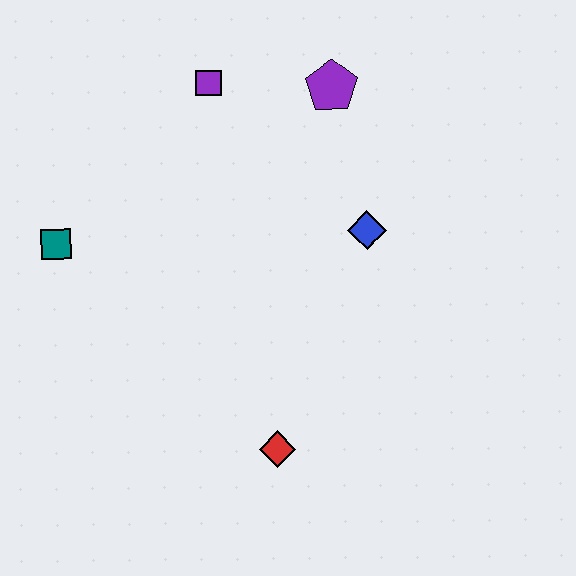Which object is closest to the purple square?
The purple pentagon is closest to the purple square.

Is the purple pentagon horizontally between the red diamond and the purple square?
No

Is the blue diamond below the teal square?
No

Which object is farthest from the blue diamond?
The teal square is farthest from the blue diamond.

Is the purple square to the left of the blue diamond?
Yes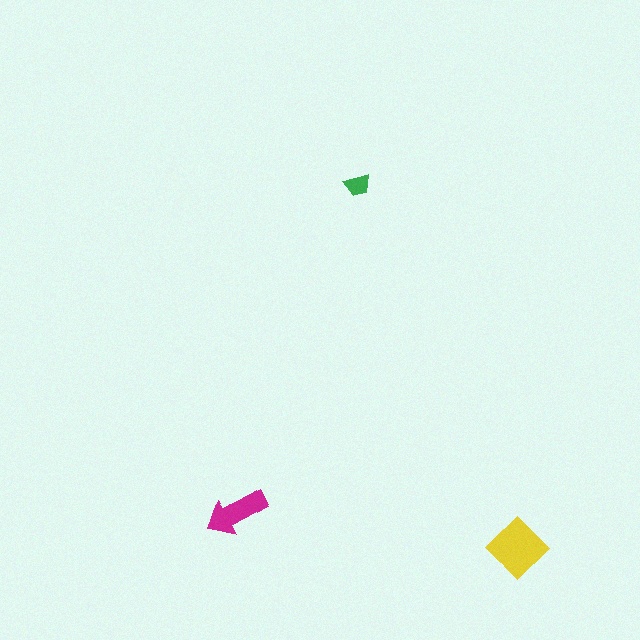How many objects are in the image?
There are 3 objects in the image.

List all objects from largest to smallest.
The yellow diamond, the magenta arrow, the green trapezoid.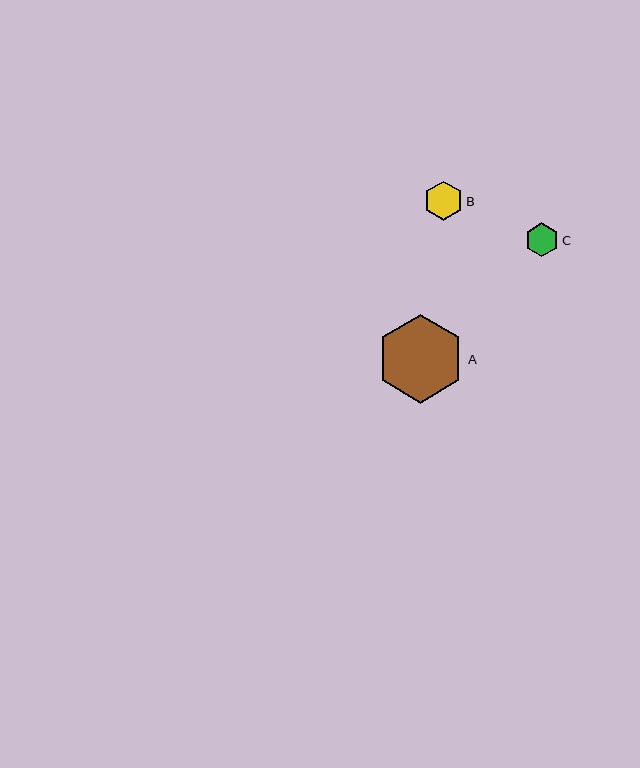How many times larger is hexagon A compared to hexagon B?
Hexagon A is approximately 2.3 times the size of hexagon B.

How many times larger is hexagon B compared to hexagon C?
Hexagon B is approximately 1.1 times the size of hexagon C.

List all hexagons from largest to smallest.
From largest to smallest: A, B, C.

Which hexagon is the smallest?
Hexagon C is the smallest with a size of approximately 34 pixels.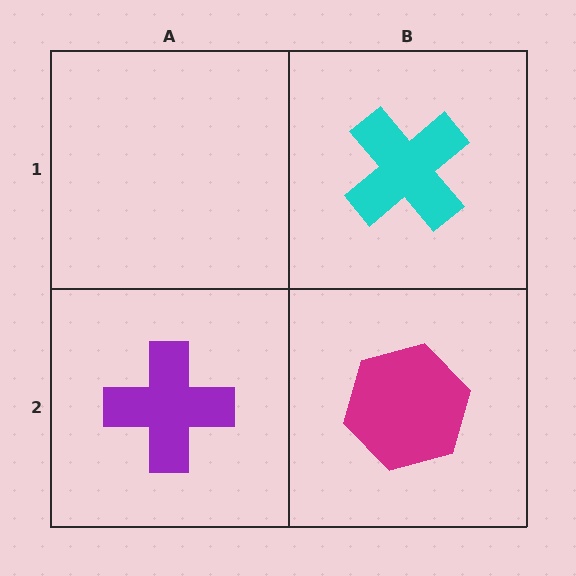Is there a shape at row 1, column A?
No, that cell is empty.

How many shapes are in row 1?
1 shape.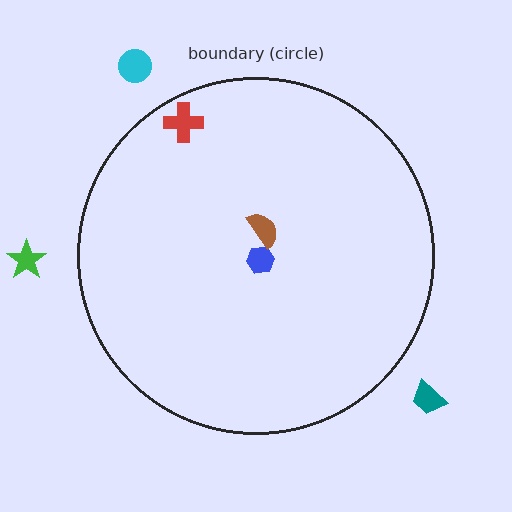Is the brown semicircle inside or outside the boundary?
Inside.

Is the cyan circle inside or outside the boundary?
Outside.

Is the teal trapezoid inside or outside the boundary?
Outside.